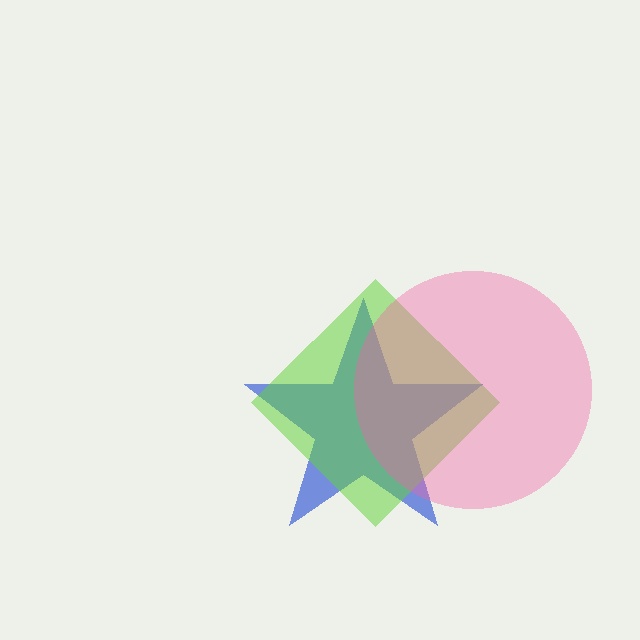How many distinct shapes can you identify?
There are 3 distinct shapes: a blue star, a lime diamond, a pink circle.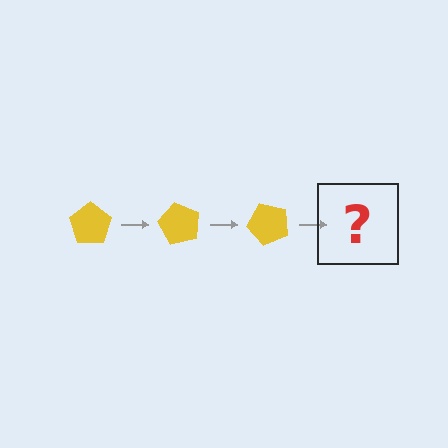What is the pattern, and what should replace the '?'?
The pattern is that the pentagon rotates 60 degrees each step. The '?' should be a yellow pentagon rotated 180 degrees.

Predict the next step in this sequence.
The next step is a yellow pentagon rotated 180 degrees.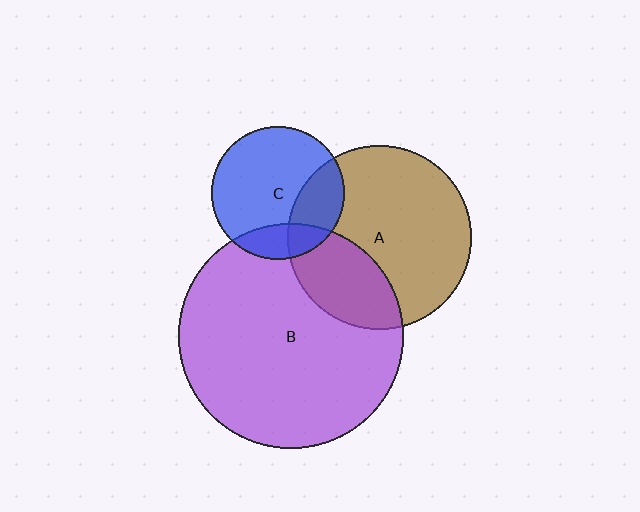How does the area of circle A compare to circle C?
Approximately 1.9 times.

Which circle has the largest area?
Circle B (purple).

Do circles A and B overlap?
Yes.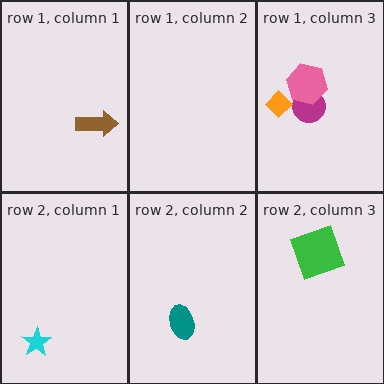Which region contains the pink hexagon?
The row 1, column 3 region.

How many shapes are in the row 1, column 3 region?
3.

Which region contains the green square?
The row 2, column 3 region.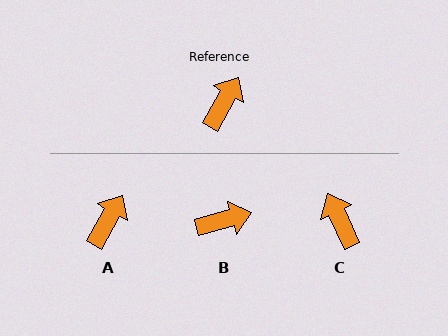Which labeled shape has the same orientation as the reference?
A.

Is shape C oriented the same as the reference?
No, it is off by about 55 degrees.